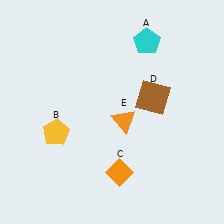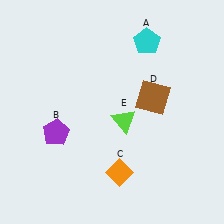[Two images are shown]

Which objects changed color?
B changed from yellow to purple. E changed from orange to lime.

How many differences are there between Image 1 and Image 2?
There are 2 differences between the two images.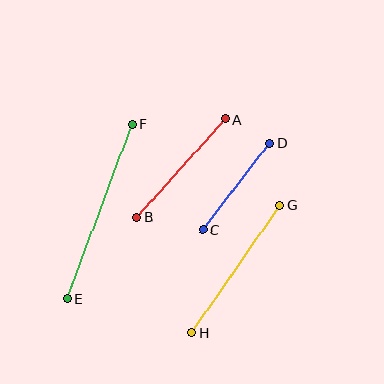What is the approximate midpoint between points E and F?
The midpoint is at approximately (99, 211) pixels.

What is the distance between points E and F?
The distance is approximately 186 pixels.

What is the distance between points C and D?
The distance is approximately 109 pixels.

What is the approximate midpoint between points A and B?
The midpoint is at approximately (181, 168) pixels.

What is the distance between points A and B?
The distance is approximately 133 pixels.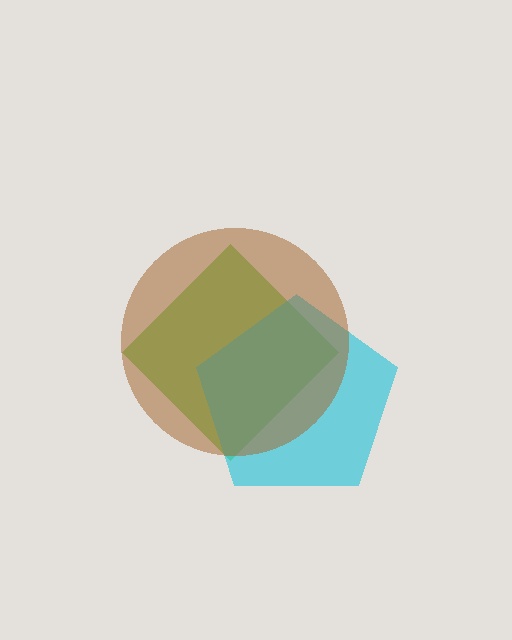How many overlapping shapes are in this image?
There are 3 overlapping shapes in the image.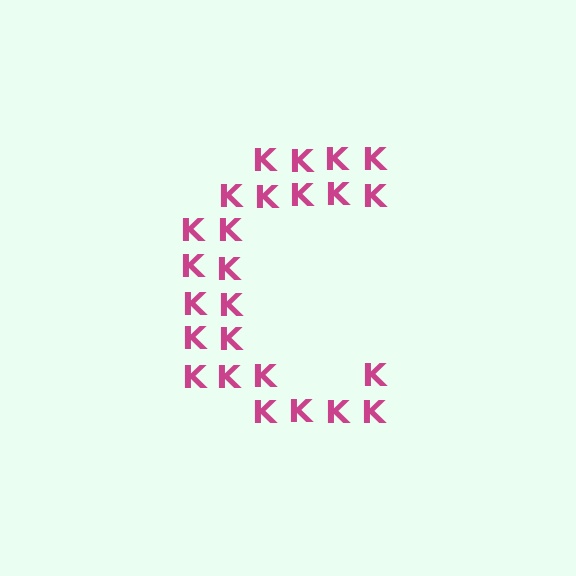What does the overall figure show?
The overall figure shows the letter C.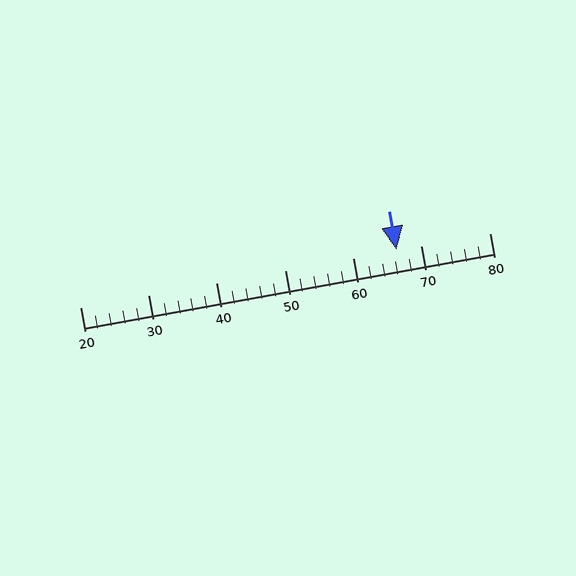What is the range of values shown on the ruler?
The ruler shows values from 20 to 80.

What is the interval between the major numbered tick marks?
The major tick marks are spaced 10 units apart.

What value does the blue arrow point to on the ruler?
The blue arrow points to approximately 66.